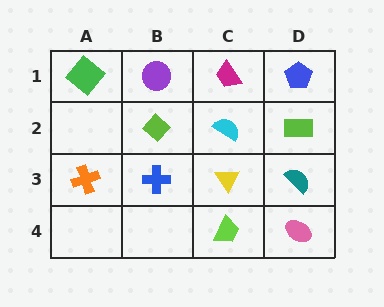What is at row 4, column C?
A lime trapezoid.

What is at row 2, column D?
A lime rectangle.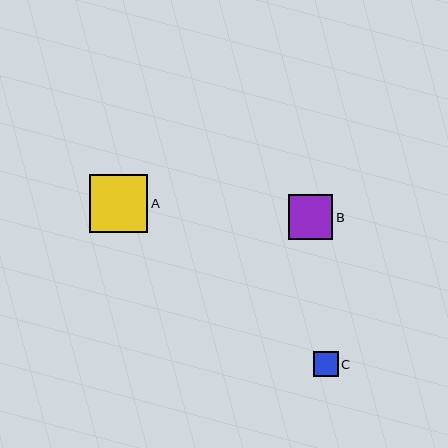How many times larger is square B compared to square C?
Square B is approximately 1.8 times the size of square C.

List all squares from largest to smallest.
From largest to smallest: A, B, C.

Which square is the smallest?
Square C is the smallest with a size of approximately 25 pixels.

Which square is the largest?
Square A is the largest with a size of approximately 58 pixels.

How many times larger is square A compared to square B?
Square A is approximately 1.3 times the size of square B.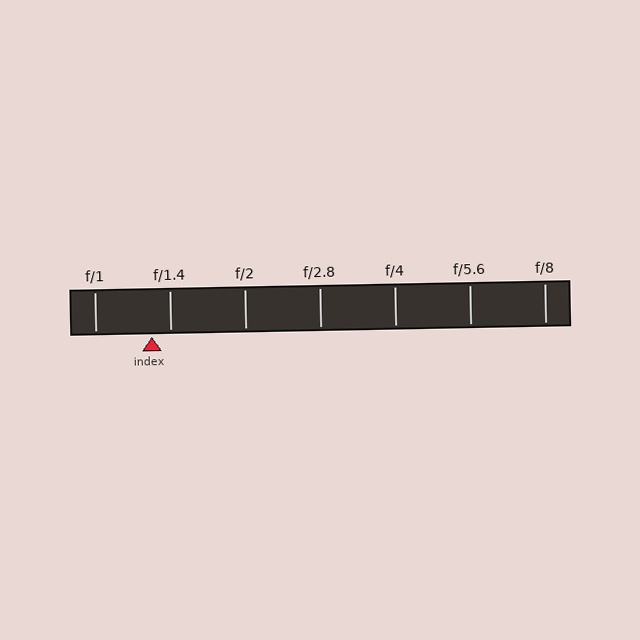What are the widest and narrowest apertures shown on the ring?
The widest aperture shown is f/1 and the narrowest is f/8.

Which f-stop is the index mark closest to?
The index mark is closest to f/1.4.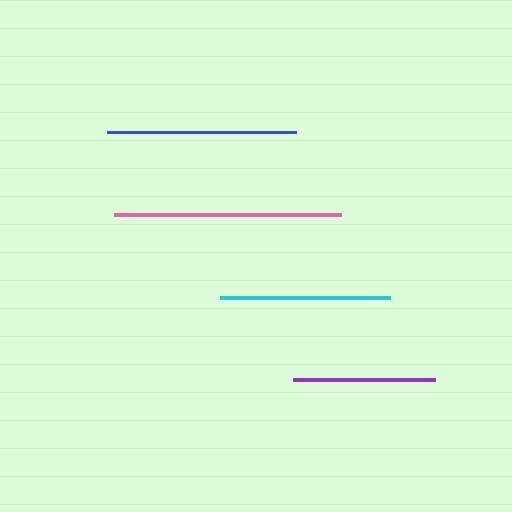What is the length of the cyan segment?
The cyan segment is approximately 170 pixels long.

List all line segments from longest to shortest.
From longest to shortest: pink, blue, cyan, purple.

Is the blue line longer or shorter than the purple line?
The blue line is longer than the purple line.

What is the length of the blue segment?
The blue segment is approximately 189 pixels long.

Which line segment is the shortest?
The purple line is the shortest at approximately 142 pixels.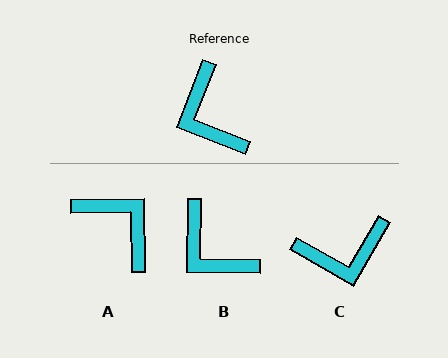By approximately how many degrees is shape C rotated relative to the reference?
Approximately 81 degrees counter-clockwise.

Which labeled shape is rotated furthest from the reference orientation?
A, about 158 degrees away.